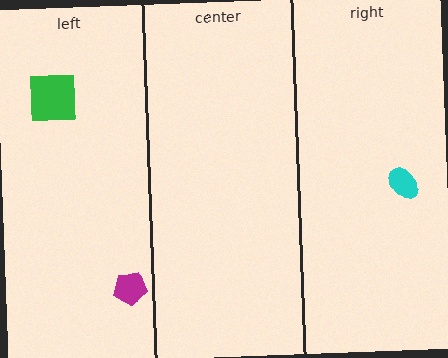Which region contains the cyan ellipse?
The right region.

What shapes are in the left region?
The green square, the magenta pentagon.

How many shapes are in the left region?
2.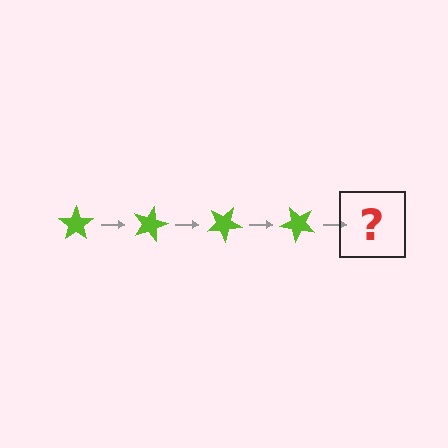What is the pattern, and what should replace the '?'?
The pattern is that the star rotates 15 degrees each step. The '?' should be a lime star rotated 60 degrees.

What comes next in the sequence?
The next element should be a lime star rotated 60 degrees.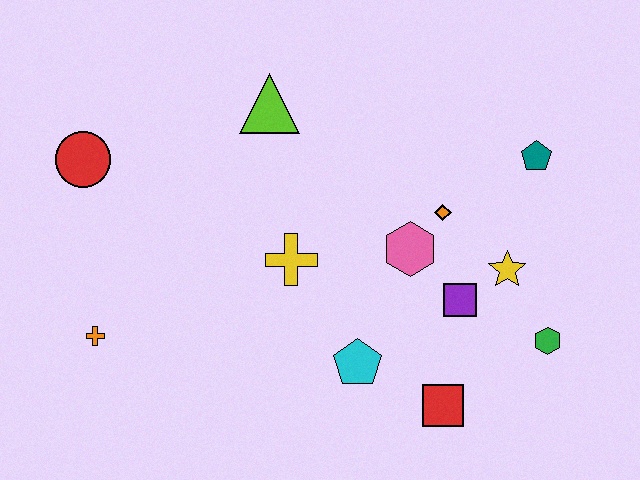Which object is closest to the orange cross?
The red circle is closest to the orange cross.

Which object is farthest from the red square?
The red circle is farthest from the red square.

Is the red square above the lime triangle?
No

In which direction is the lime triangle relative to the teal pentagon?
The lime triangle is to the left of the teal pentagon.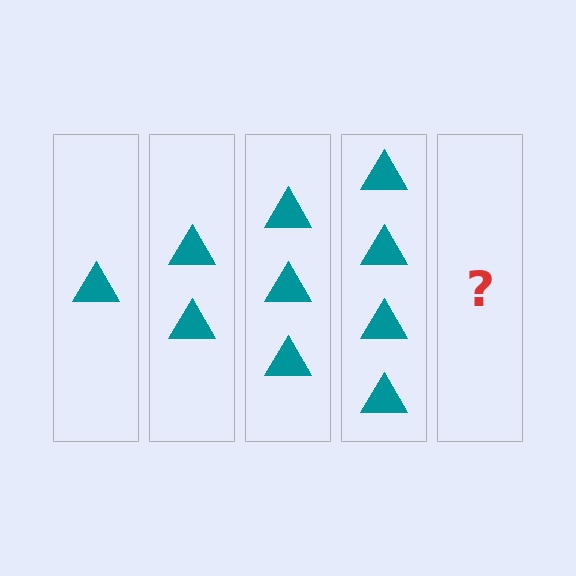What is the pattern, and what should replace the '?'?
The pattern is that each step adds one more triangle. The '?' should be 5 triangles.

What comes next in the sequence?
The next element should be 5 triangles.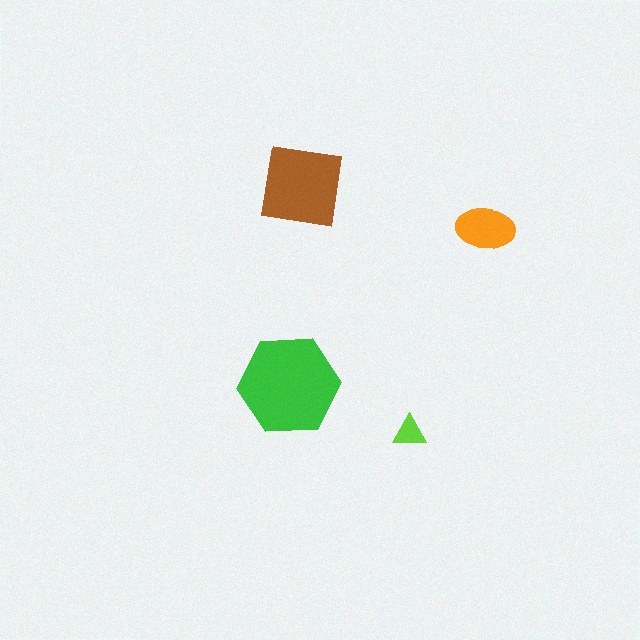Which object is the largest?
The green hexagon.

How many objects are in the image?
There are 4 objects in the image.